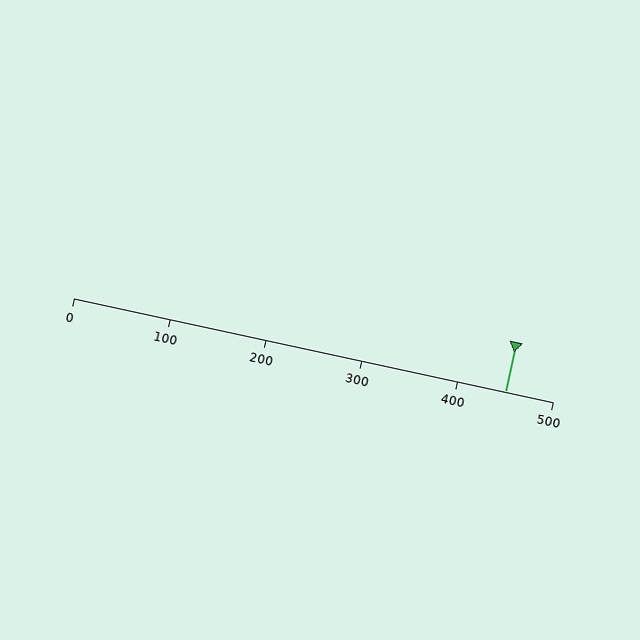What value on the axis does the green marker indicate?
The marker indicates approximately 450.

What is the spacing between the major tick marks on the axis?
The major ticks are spaced 100 apart.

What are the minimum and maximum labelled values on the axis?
The axis runs from 0 to 500.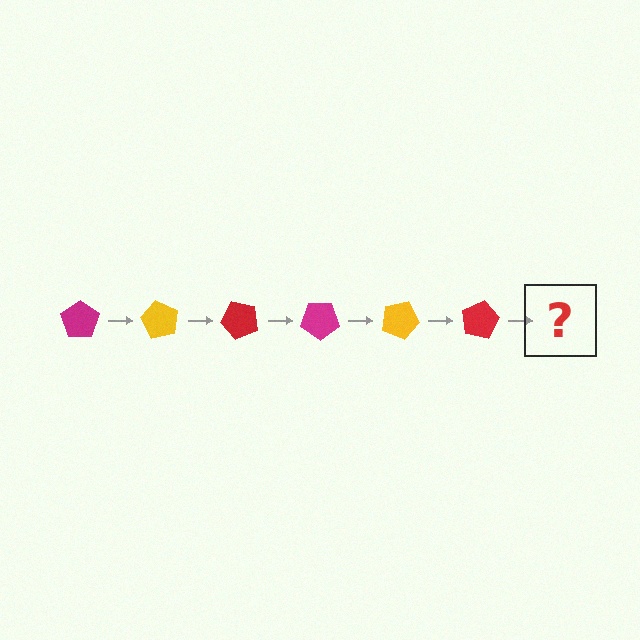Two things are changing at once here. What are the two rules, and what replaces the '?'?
The two rules are that it rotates 60 degrees each step and the color cycles through magenta, yellow, and red. The '?' should be a magenta pentagon, rotated 360 degrees from the start.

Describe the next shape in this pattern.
It should be a magenta pentagon, rotated 360 degrees from the start.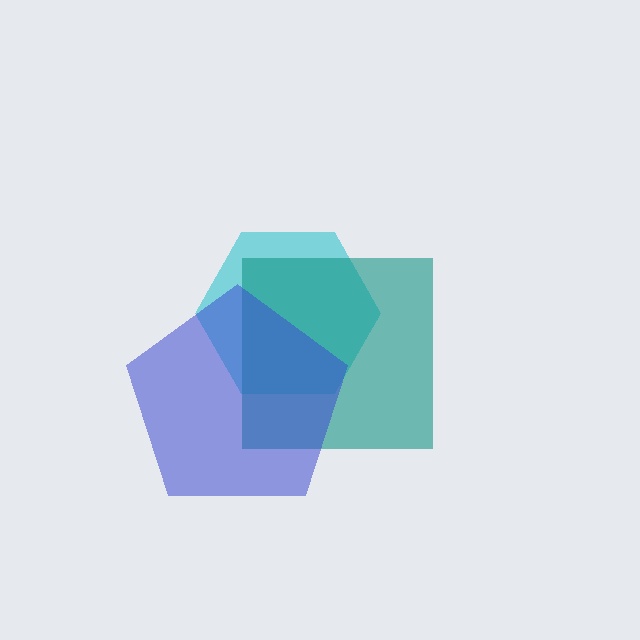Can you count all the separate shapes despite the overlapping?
Yes, there are 3 separate shapes.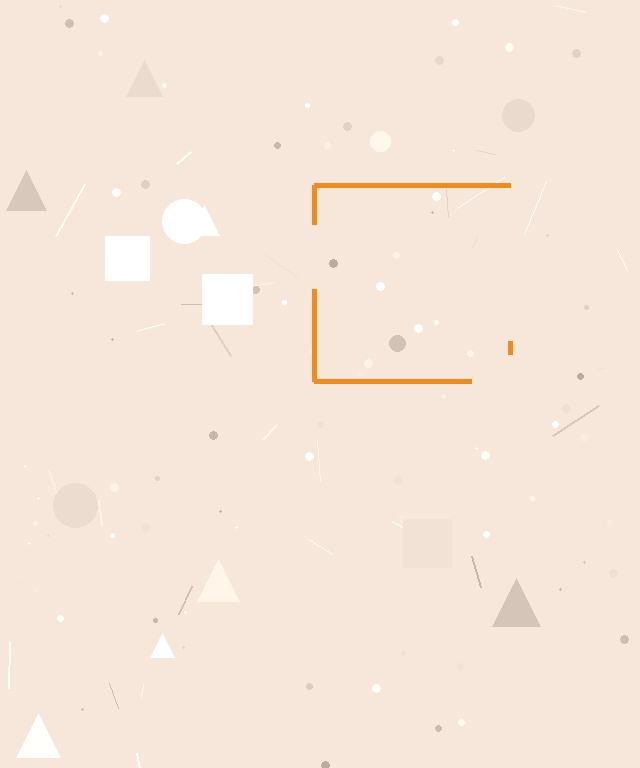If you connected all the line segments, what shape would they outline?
They would outline a square.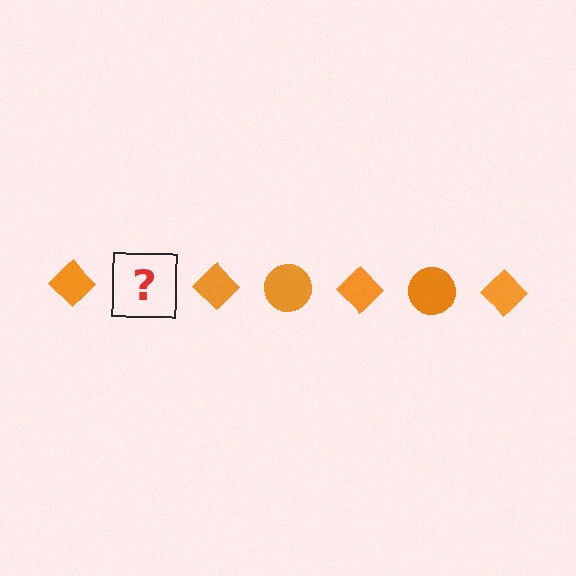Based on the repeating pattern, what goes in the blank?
The blank should be an orange circle.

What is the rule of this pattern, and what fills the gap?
The rule is that the pattern cycles through diamond, circle shapes in orange. The gap should be filled with an orange circle.